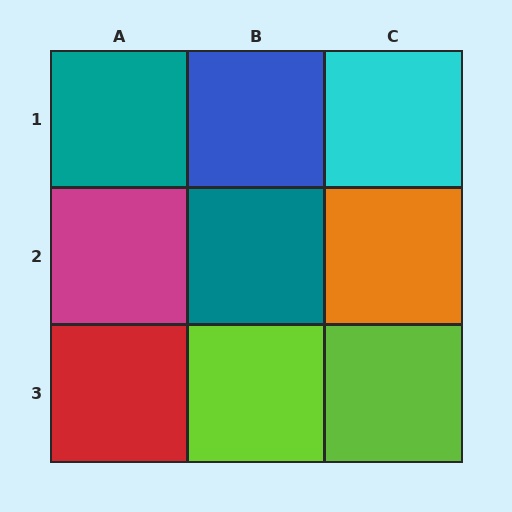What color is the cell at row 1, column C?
Cyan.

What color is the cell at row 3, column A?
Red.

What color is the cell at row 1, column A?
Teal.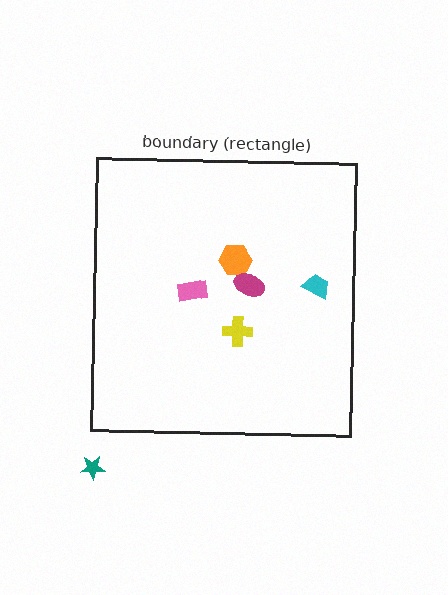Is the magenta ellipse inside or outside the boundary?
Inside.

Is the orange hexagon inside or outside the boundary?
Inside.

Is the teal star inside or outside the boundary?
Outside.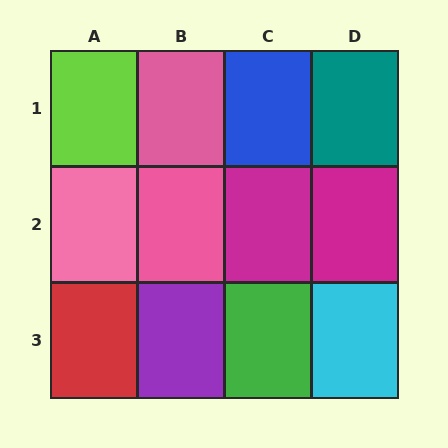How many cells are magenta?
2 cells are magenta.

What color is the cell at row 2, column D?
Magenta.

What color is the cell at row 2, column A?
Pink.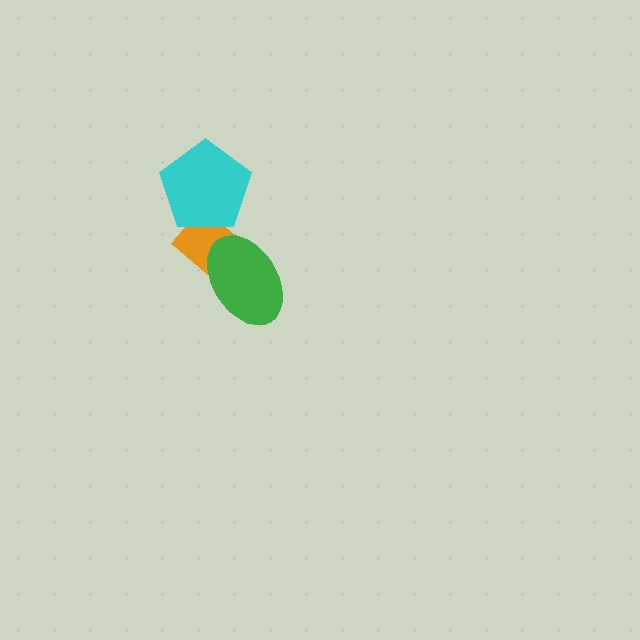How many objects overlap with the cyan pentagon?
1 object overlaps with the cyan pentagon.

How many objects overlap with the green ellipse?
1 object overlaps with the green ellipse.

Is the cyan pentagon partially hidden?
No, no other shape covers it.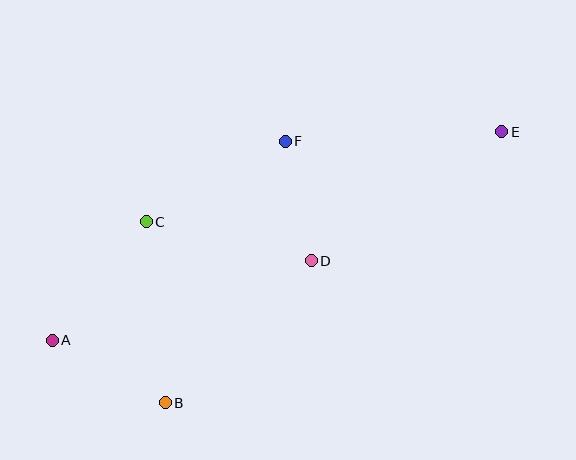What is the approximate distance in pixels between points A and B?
The distance between A and B is approximately 129 pixels.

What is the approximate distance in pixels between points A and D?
The distance between A and D is approximately 271 pixels.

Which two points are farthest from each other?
Points A and E are farthest from each other.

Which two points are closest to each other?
Points D and F are closest to each other.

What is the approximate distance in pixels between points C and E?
The distance between C and E is approximately 367 pixels.